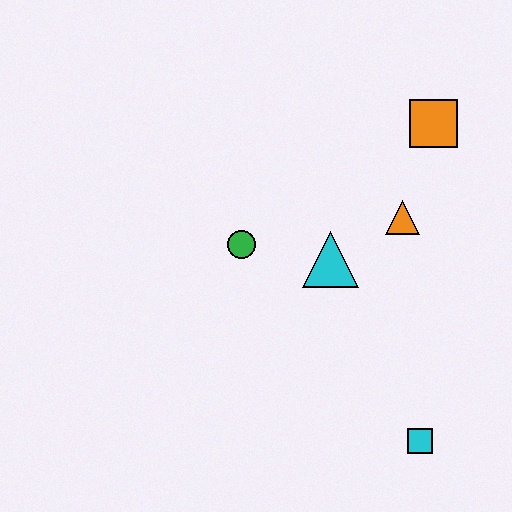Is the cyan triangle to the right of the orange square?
No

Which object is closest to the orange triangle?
The cyan triangle is closest to the orange triangle.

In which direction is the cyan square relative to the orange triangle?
The cyan square is below the orange triangle.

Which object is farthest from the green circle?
The cyan square is farthest from the green circle.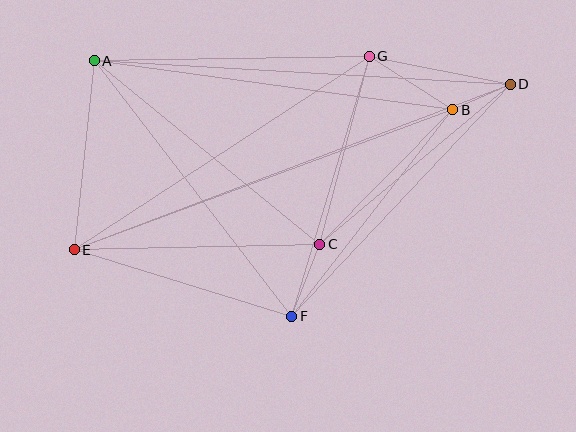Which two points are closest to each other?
Points B and D are closest to each other.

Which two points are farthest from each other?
Points D and E are farthest from each other.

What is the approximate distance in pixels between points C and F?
The distance between C and F is approximately 77 pixels.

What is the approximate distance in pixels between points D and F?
The distance between D and F is approximately 319 pixels.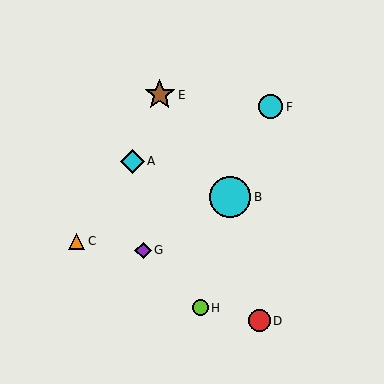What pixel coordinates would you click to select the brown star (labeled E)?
Click at (160, 95) to select the brown star E.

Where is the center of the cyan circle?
The center of the cyan circle is at (230, 197).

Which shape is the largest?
The cyan circle (labeled B) is the largest.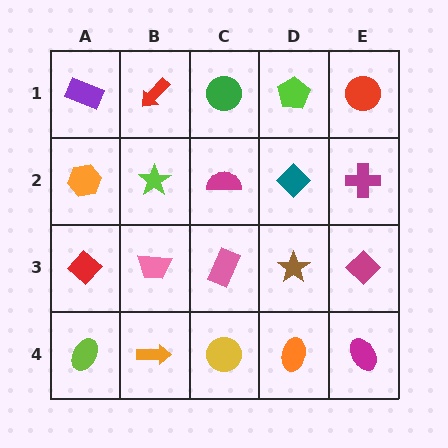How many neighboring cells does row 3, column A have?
3.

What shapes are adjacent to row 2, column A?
A purple rectangle (row 1, column A), a red diamond (row 3, column A), a lime star (row 2, column B).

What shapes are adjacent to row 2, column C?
A green circle (row 1, column C), a pink rectangle (row 3, column C), a lime star (row 2, column B), a teal diamond (row 2, column D).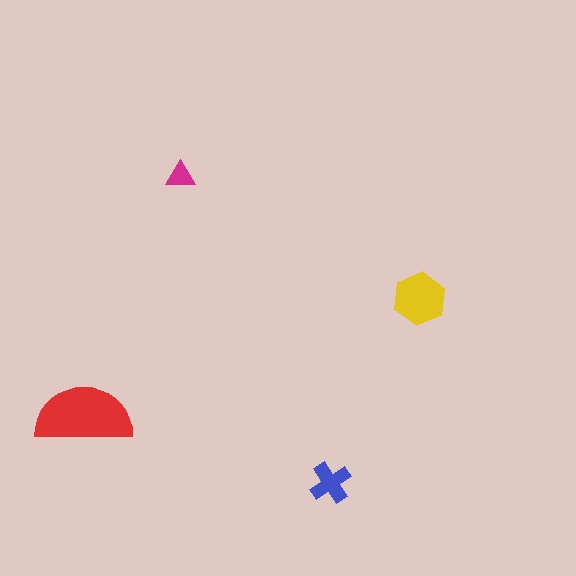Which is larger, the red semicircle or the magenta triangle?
The red semicircle.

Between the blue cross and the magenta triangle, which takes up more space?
The blue cross.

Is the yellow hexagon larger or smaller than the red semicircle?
Smaller.